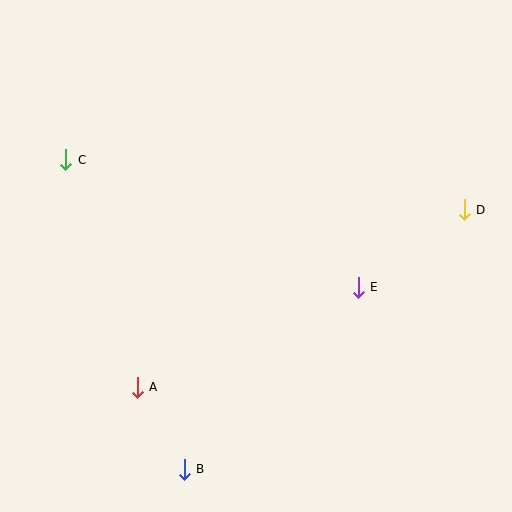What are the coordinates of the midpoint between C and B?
The midpoint between C and B is at (125, 315).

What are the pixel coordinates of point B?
Point B is at (184, 469).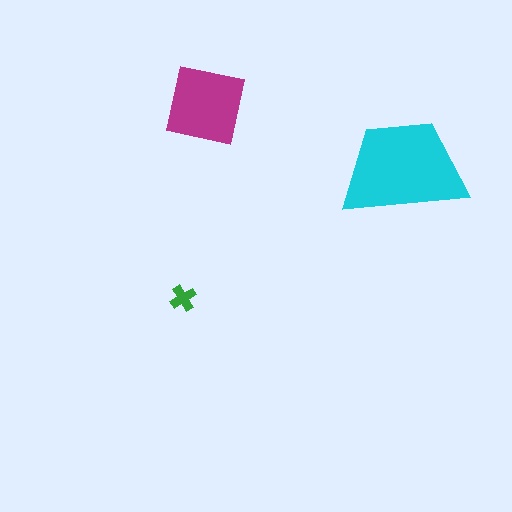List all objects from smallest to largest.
The green cross, the magenta square, the cyan trapezoid.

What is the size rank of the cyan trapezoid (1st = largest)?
1st.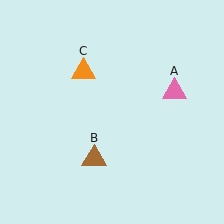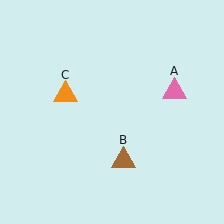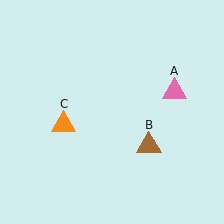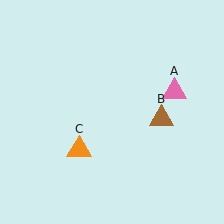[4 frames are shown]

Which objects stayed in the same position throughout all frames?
Pink triangle (object A) remained stationary.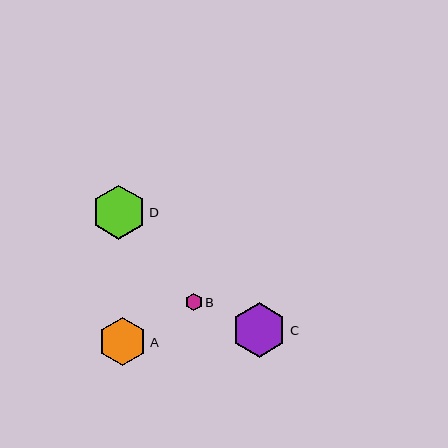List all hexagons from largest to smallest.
From largest to smallest: C, D, A, B.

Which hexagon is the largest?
Hexagon C is the largest with a size of approximately 55 pixels.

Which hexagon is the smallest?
Hexagon B is the smallest with a size of approximately 17 pixels.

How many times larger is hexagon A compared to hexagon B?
Hexagon A is approximately 2.8 times the size of hexagon B.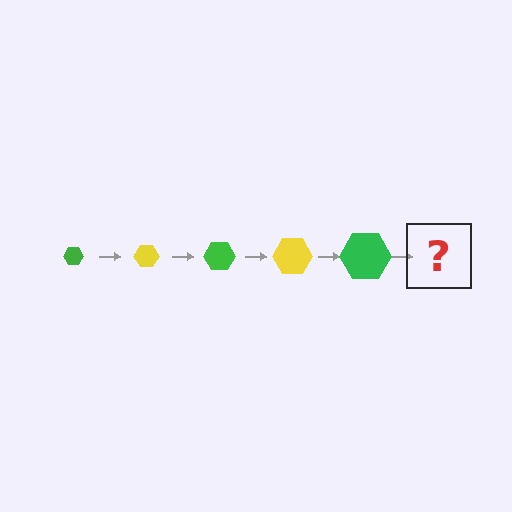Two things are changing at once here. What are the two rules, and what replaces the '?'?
The two rules are that the hexagon grows larger each step and the color cycles through green and yellow. The '?' should be a yellow hexagon, larger than the previous one.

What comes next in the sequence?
The next element should be a yellow hexagon, larger than the previous one.